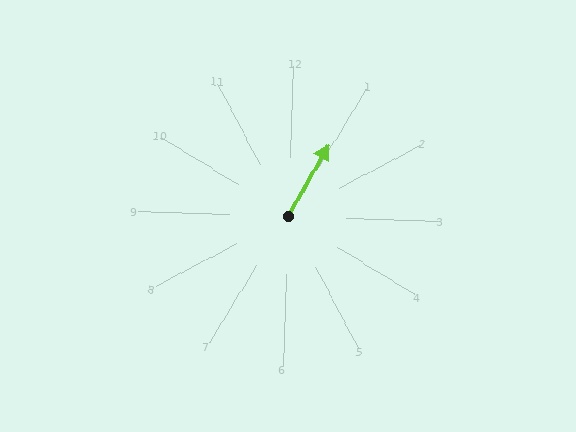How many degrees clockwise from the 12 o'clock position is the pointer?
Approximately 28 degrees.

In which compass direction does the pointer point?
Northeast.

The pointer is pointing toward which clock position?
Roughly 1 o'clock.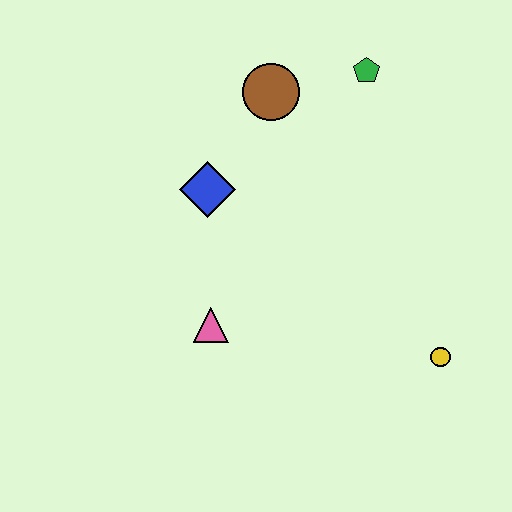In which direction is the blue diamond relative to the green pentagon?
The blue diamond is to the left of the green pentagon.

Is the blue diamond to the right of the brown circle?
No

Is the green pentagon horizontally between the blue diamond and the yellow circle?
Yes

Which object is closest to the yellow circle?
The pink triangle is closest to the yellow circle.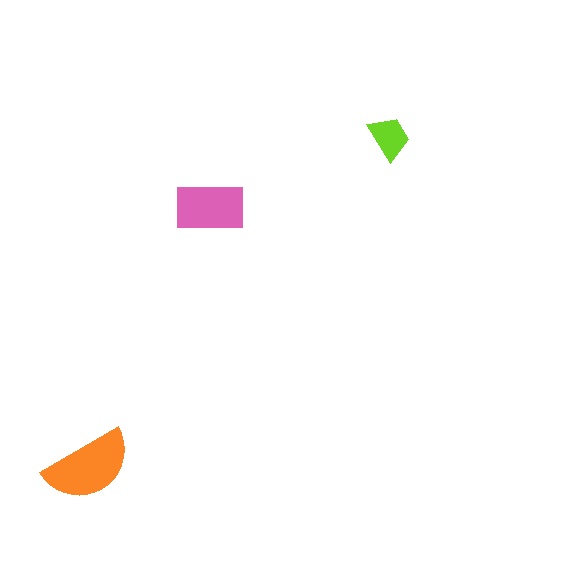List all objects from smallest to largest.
The lime trapezoid, the pink rectangle, the orange semicircle.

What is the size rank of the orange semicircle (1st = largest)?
1st.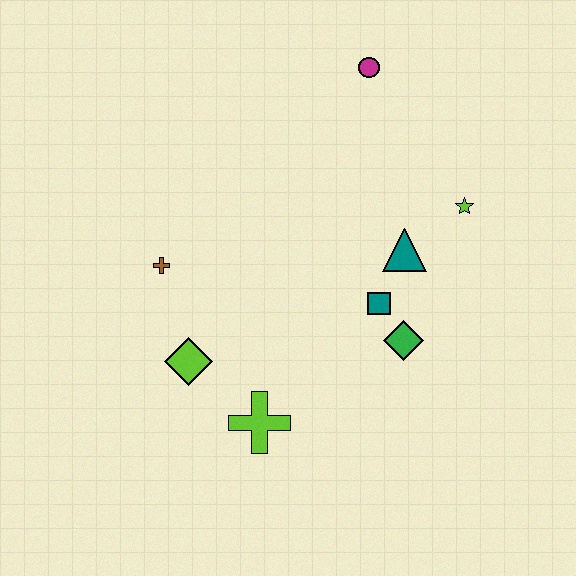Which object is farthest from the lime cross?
The magenta circle is farthest from the lime cross.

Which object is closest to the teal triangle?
The teal square is closest to the teal triangle.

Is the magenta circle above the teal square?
Yes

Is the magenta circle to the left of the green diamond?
Yes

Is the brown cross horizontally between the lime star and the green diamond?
No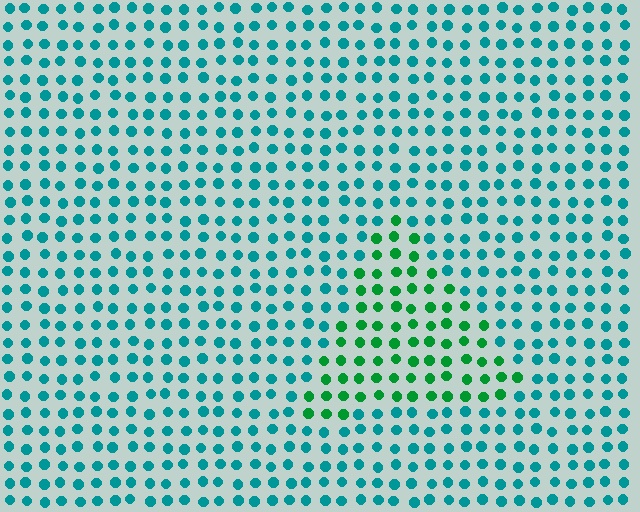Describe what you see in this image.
The image is filled with small teal elements in a uniform arrangement. A triangle-shaped region is visible where the elements are tinted to a slightly different hue, forming a subtle color boundary.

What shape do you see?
I see a triangle.